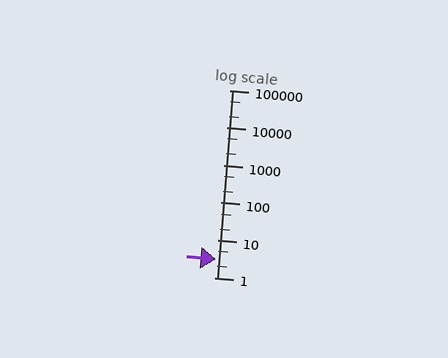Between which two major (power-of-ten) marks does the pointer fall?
The pointer is between 1 and 10.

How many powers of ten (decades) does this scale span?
The scale spans 5 decades, from 1 to 100000.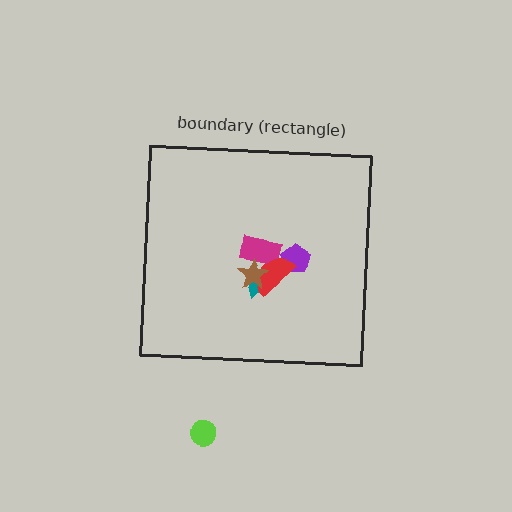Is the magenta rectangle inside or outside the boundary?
Inside.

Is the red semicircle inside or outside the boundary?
Inside.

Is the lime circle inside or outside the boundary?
Outside.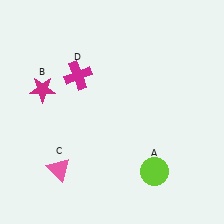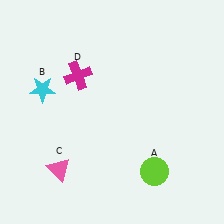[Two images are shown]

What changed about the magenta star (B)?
In Image 1, B is magenta. In Image 2, it changed to cyan.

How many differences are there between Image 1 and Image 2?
There is 1 difference between the two images.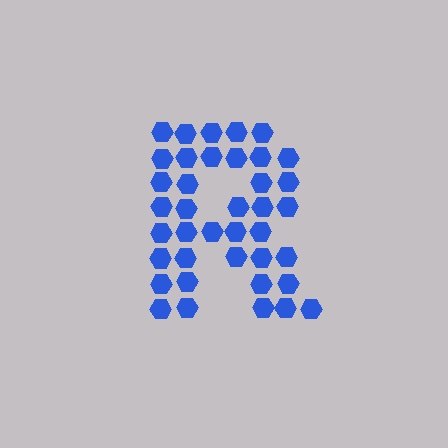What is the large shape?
The large shape is the letter R.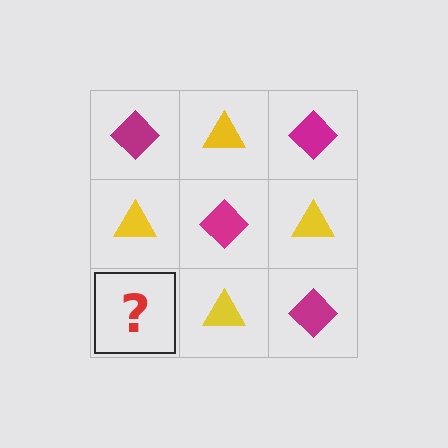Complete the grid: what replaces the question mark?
The question mark should be replaced with a magenta diamond.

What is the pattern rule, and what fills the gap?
The rule is that it alternates magenta diamond and yellow triangle in a checkerboard pattern. The gap should be filled with a magenta diamond.